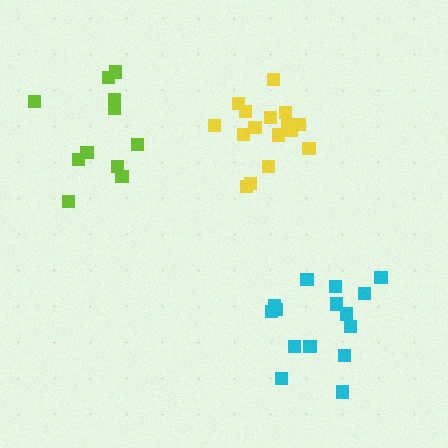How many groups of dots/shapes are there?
There are 3 groups.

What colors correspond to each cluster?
The clusters are colored: cyan, yellow, lime.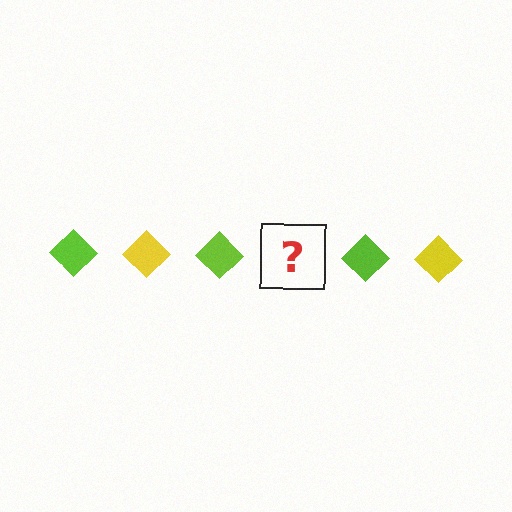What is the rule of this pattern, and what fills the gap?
The rule is that the pattern cycles through lime, yellow diamonds. The gap should be filled with a yellow diamond.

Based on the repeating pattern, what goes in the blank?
The blank should be a yellow diamond.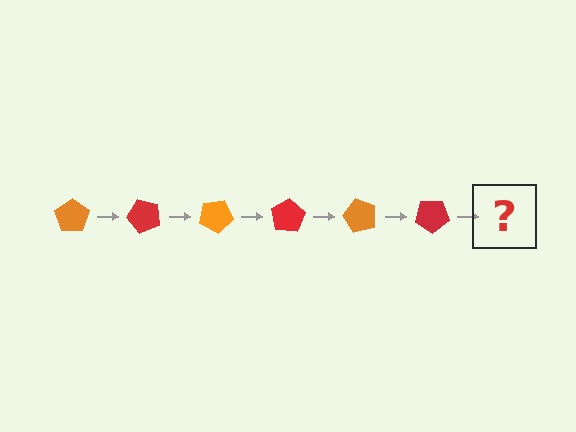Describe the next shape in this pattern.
It should be an orange pentagon, rotated 300 degrees from the start.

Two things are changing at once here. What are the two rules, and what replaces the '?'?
The two rules are that it rotates 50 degrees each step and the color cycles through orange and red. The '?' should be an orange pentagon, rotated 300 degrees from the start.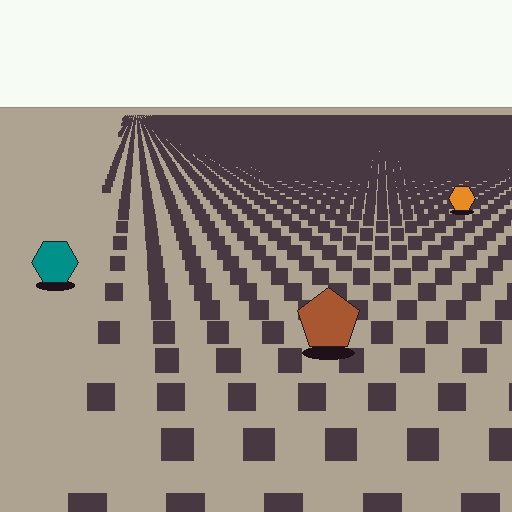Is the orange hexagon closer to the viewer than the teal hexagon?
No. The teal hexagon is closer — you can tell from the texture gradient: the ground texture is coarser near it.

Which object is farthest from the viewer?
The orange hexagon is farthest from the viewer. It appears smaller and the ground texture around it is denser.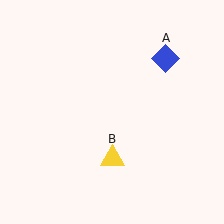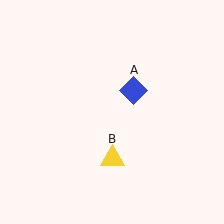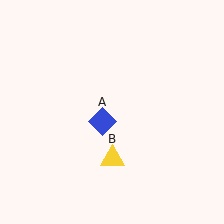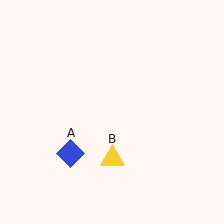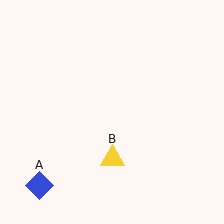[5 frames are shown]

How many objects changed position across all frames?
1 object changed position: blue diamond (object A).